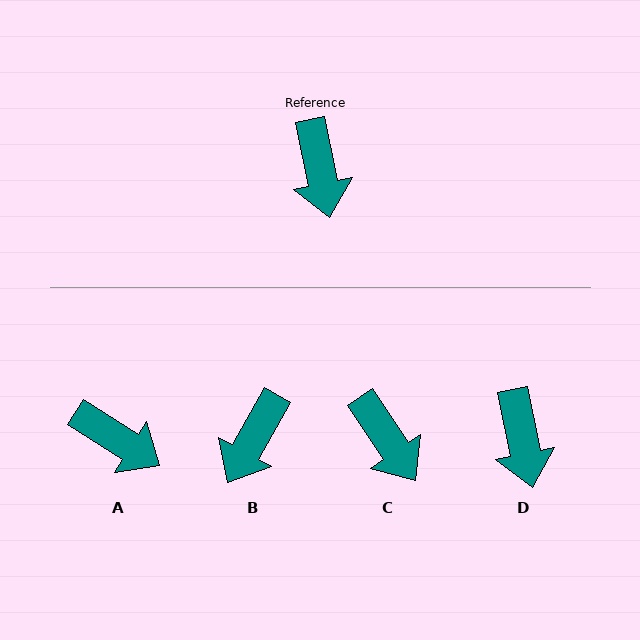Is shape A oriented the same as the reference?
No, it is off by about 47 degrees.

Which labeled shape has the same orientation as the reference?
D.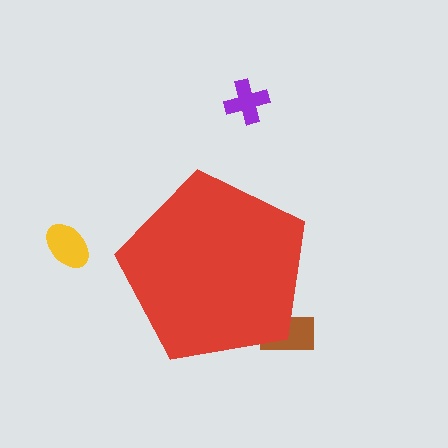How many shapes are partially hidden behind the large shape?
1 shape is partially hidden.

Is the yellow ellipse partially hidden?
No, the yellow ellipse is fully visible.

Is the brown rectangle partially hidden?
Yes, the brown rectangle is partially hidden behind the red pentagon.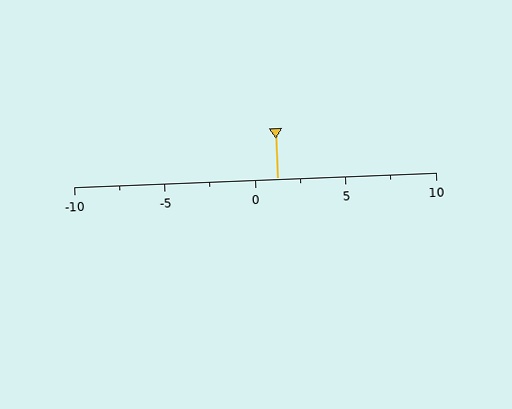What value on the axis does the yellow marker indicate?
The marker indicates approximately 1.2.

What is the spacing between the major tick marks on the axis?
The major ticks are spaced 5 apart.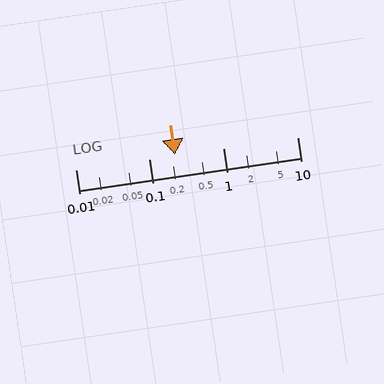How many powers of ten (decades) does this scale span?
The scale spans 3 decades, from 0.01 to 10.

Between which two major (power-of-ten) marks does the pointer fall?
The pointer is between 0.1 and 1.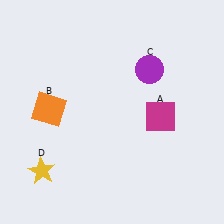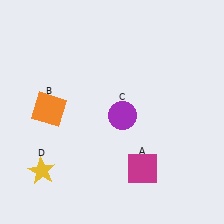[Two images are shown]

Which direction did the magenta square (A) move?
The magenta square (A) moved down.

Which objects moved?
The objects that moved are: the magenta square (A), the purple circle (C).